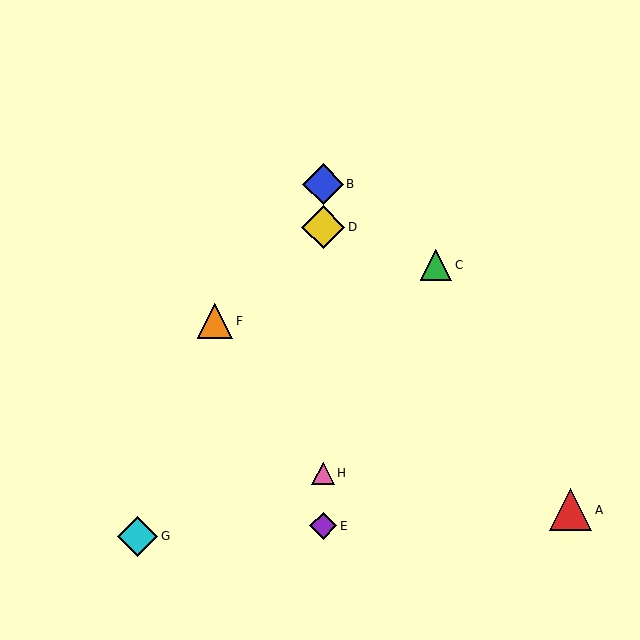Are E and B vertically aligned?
Yes, both are at x≈323.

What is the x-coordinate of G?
Object G is at x≈138.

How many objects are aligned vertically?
4 objects (B, D, E, H) are aligned vertically.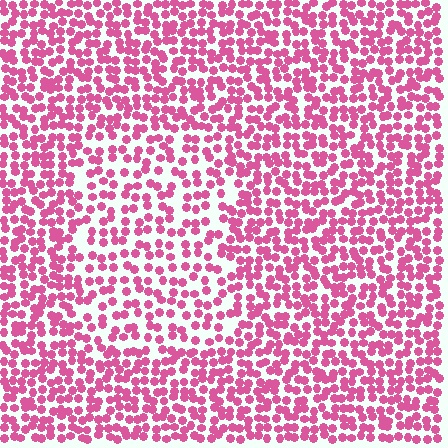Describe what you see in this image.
The image contains small pink elements arranged at two different densities. A rectangle-shaped region is visible where the elements are less densely packed than the surrounding area.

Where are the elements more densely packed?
The elements are more densely packed outside the rectangle boundary.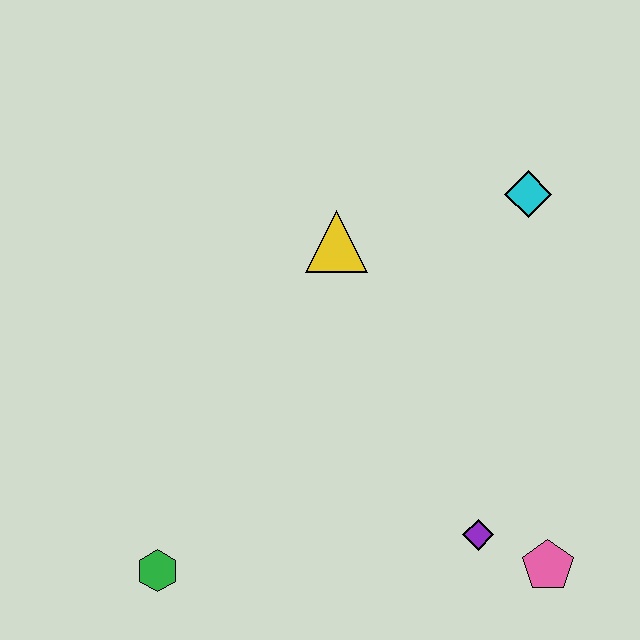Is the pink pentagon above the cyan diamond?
No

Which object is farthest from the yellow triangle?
The pink pentagon is farthest from the yellow triangle.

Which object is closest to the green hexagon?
The purple diamond is closest to the green hexagon.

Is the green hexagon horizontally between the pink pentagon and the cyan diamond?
No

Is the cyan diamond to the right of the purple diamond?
Yes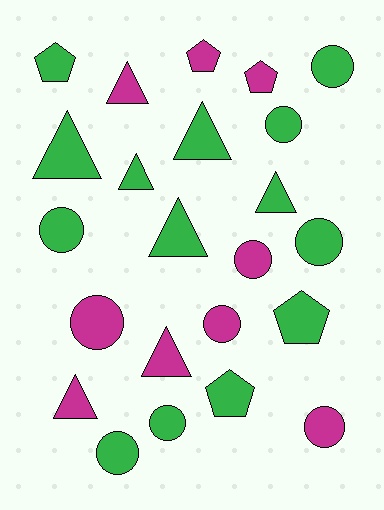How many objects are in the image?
There are 23 objects.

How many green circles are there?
There are 6 green circles.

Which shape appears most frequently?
Circle, with 10 objects.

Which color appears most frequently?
Green, with 14 objects.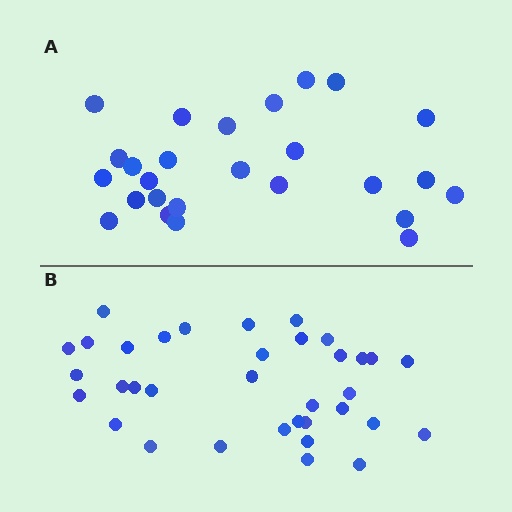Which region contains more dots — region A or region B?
Region B (the bottom region) has more dots.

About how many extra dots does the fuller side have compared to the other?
Region B has roughly 8 or so more dots than region A.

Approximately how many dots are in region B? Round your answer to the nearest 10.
About 40 dots. (The exact count is 35, which rounds to 40.)